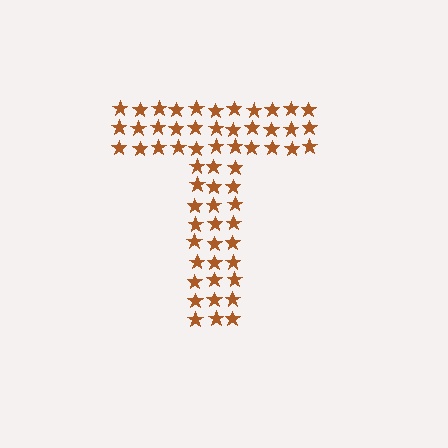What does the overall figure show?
The overall figure shows the letter T.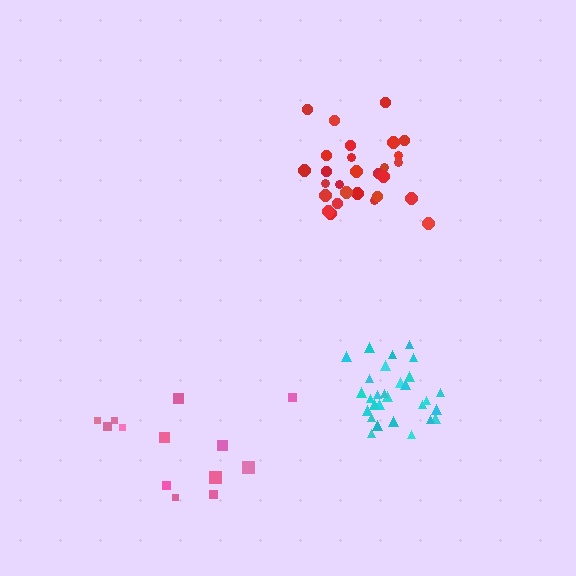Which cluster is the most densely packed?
Cyan.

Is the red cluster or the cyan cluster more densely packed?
Cyan.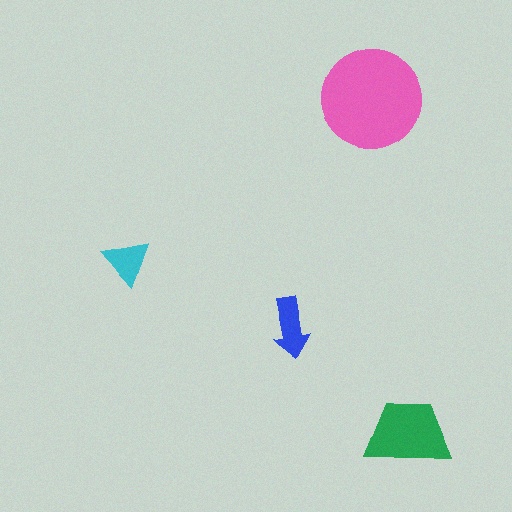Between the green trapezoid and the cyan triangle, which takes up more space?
The green trapezoid.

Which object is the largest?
The pink circle.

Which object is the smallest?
The cyan triangle.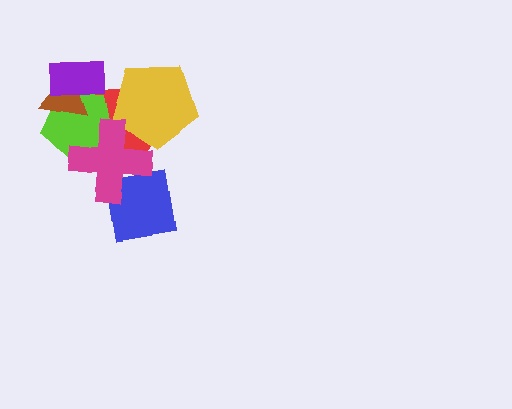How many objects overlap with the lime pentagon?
4 objects overlap with the lime pentagon.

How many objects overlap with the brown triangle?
3 objects overlap with the brown triangle.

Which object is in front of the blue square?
The magenta cross is in front of the blue square.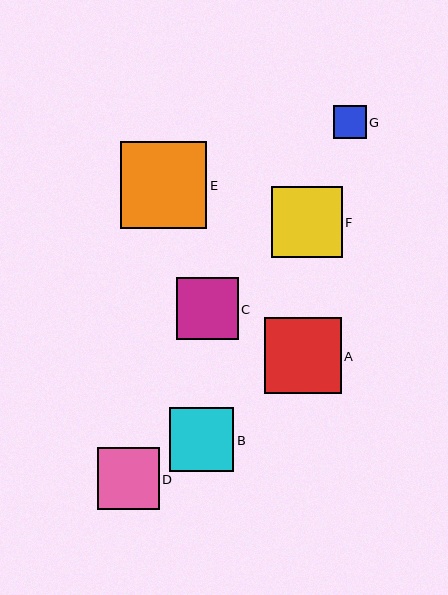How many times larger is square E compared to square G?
Square E is approximately 2.6 times the size of square G.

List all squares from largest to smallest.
From largest to smallest: E, A, F, B, C, D, G.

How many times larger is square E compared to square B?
Square E is approximately 1.4 times the size of square B.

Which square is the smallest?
Square G is the smallest with a size of approximately 33 pixels.